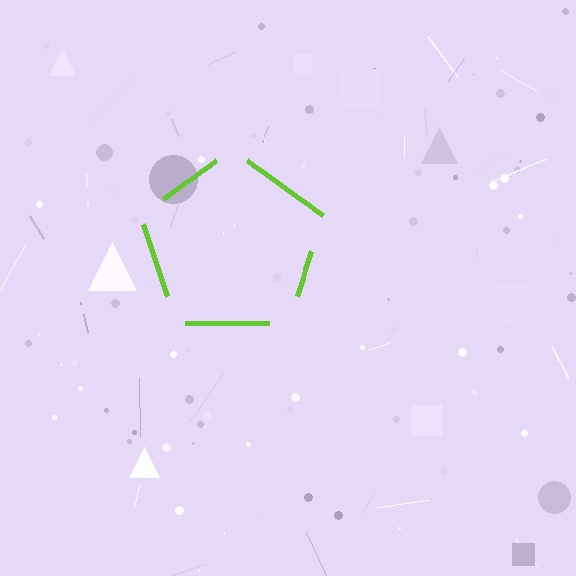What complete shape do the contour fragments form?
The contour fragments form a pentagon.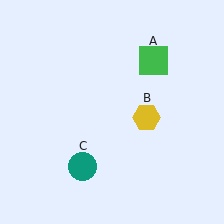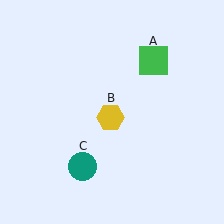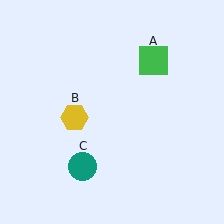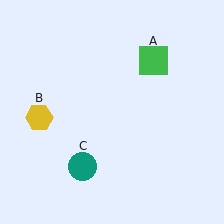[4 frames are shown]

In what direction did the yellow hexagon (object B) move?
The yellow hexagon (object B) moved left.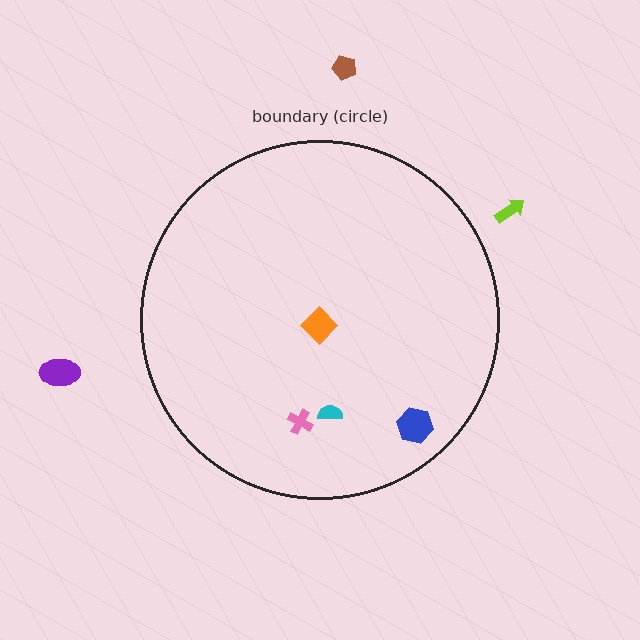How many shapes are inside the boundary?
4 inside, 3 outside.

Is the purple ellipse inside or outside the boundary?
Outside.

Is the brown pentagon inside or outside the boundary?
Outside.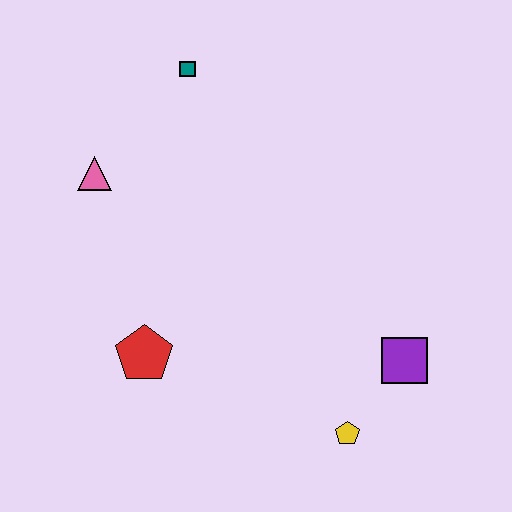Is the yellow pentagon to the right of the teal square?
Yes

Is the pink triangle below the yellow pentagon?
No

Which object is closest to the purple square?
The yellow pentagon is closest to the purple square.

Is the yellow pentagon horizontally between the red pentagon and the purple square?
Yes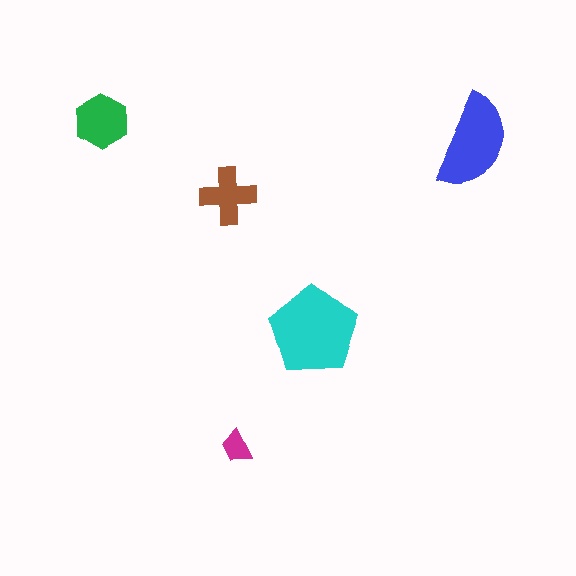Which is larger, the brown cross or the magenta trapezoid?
The brown cross.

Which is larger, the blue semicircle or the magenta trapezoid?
The blue semicircle.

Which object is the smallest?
The magenta trapezoid.